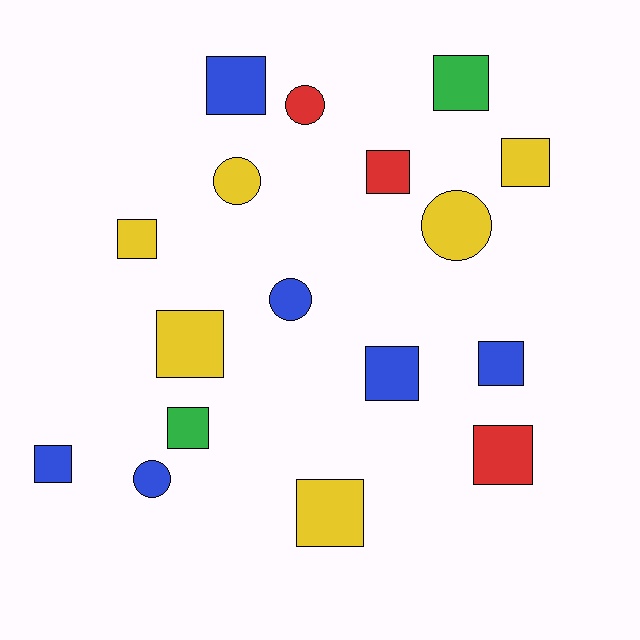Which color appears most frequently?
Blue, with 6 objects.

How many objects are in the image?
There are 17 objects.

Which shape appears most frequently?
Square, with 12 objects.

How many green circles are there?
There are no green circles.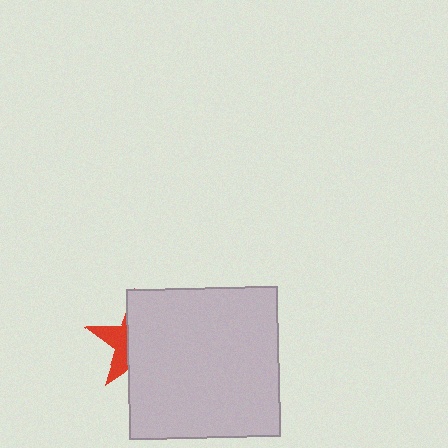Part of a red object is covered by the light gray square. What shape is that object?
It is a star.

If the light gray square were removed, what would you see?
You would see the complete red star.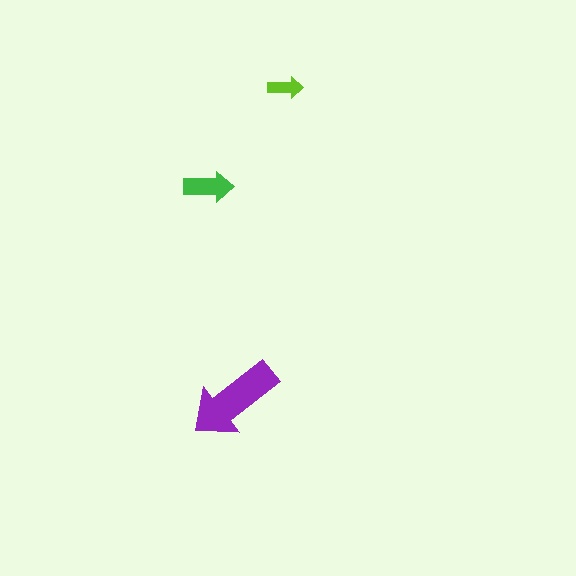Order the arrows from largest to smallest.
the purple one, the green one, the lime one.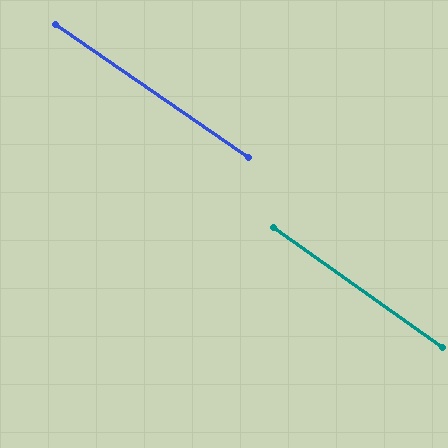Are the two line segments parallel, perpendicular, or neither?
Parallel — their directions differ by only 0.8°.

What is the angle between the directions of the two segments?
Approximately 1 degree.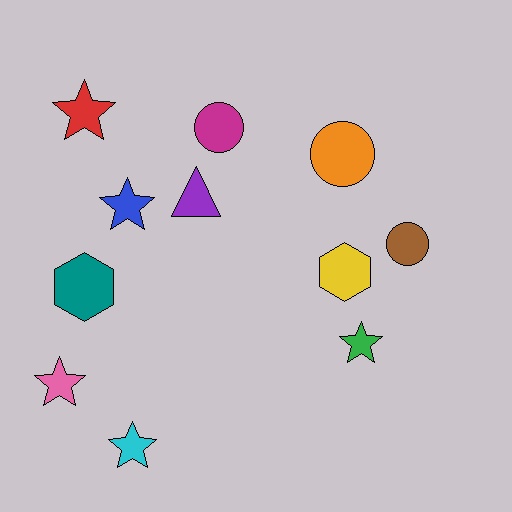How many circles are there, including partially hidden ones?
There are 3 circles.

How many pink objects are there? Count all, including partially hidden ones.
There is 1 pink object.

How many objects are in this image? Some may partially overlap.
There are 11 objects.